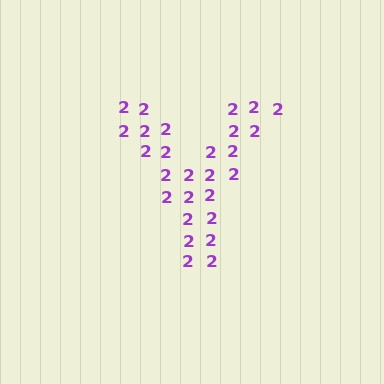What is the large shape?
The large shape is the letter Y.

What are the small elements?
The small elements are digit 2's.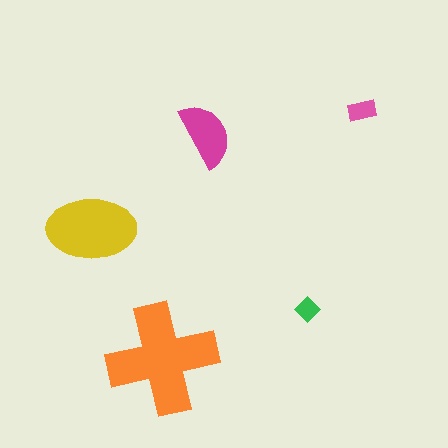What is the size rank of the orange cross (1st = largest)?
1st.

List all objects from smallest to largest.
The green diamond, the pink rectangle, the magenta semicircle, the yellow ellipse, the orange cross.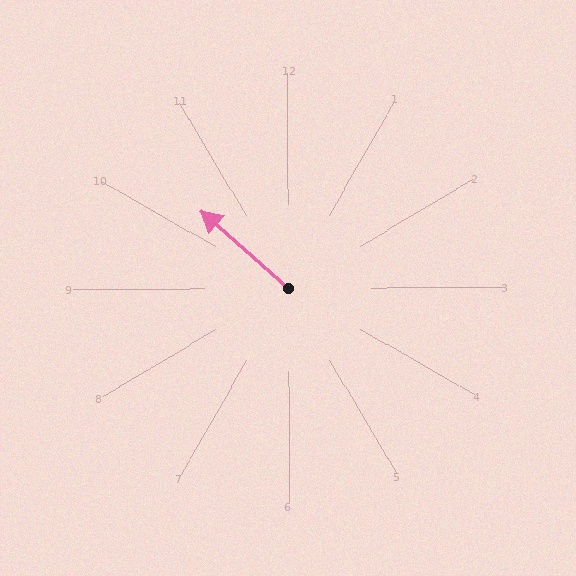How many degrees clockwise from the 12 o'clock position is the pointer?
Approximately 312 degrees.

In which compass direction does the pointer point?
Northwest.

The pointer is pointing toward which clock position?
Roughly 10 o'clock.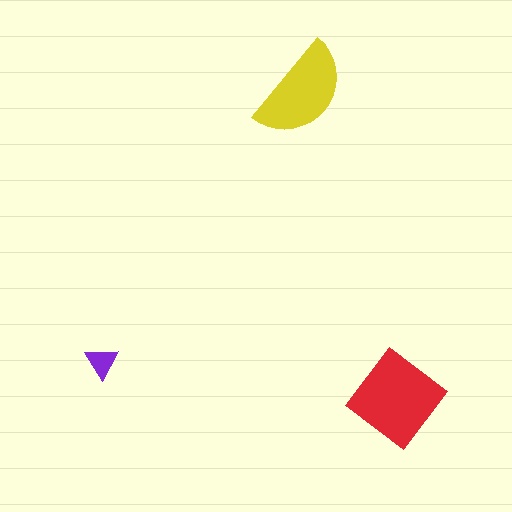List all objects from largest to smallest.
The red diamond, the yellow semicircle, the purple triangle.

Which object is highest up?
The yellow semicircle is topmost.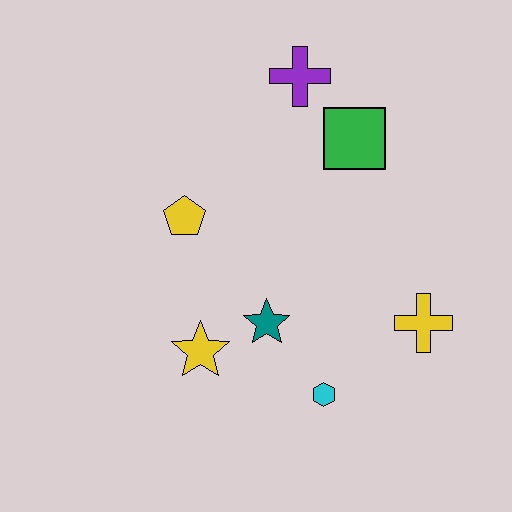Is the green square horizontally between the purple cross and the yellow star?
No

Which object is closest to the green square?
The purple cross is closest to the green square.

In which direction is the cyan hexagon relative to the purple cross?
The cyan hexagon is below the purple cross.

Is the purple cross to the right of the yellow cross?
No